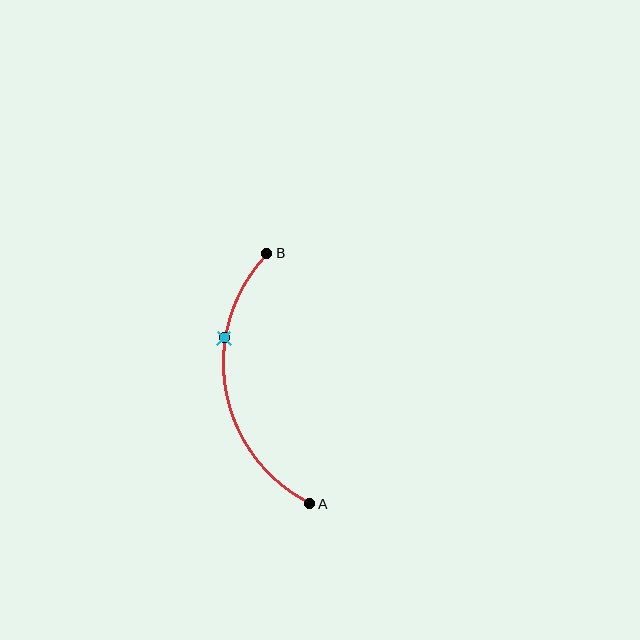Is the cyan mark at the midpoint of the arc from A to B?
No. The cyan mark lies on the arc but is closer to endpoint B. The arc midpoint would be at the point on the curve equidistant along the arc from both A and B.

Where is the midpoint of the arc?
The arc midpoint is the point on the curve farthest from the straight line joining A and B. It sits to the left of that line.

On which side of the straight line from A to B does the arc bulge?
The arc bulges to the left of the straight line connecting A and B.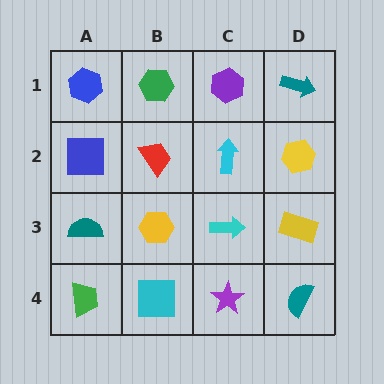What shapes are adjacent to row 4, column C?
A cyan arrow (row 3, column C), a cyan square (row 4, column B), a teal semicircle (row 4, column D).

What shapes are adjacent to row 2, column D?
A teal arrow (row 1, column D), a yellow rectangle (row 3, column D), a cyan arrow (row 2, column C).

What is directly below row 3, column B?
A cyan square.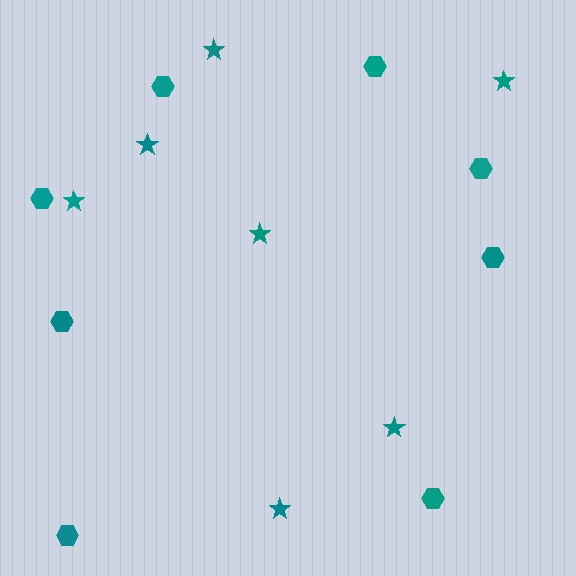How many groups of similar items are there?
There are 2 groups: one group of stars (7) and one group of hexagons (8).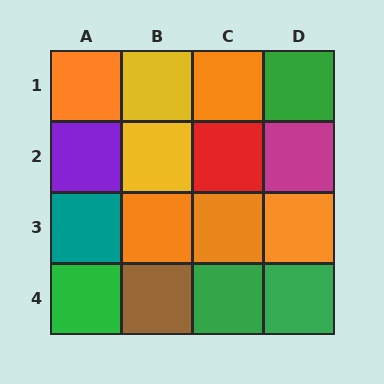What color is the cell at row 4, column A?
Green.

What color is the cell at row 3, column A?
Teal.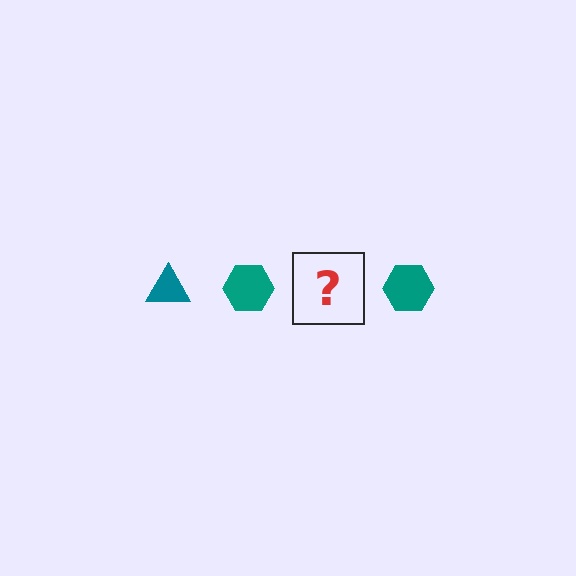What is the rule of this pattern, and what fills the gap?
The rule is that the pattern cycles through triangle, hexagon shapes in teal. The gap should be filled with a teal triangle.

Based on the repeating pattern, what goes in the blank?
The blank should be a teal triangle.